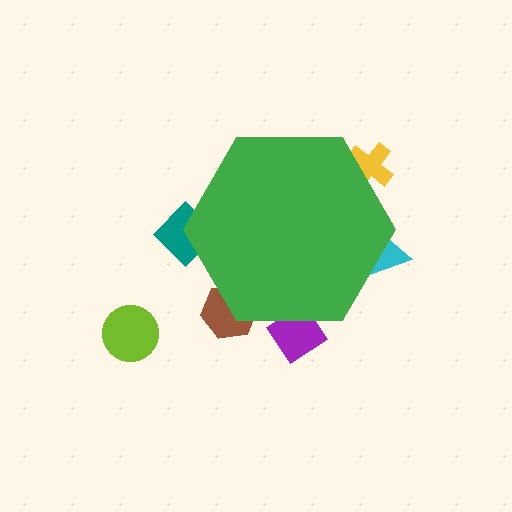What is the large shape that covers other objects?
A green hexagon.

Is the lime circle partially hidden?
No, the lime circle is fully visible.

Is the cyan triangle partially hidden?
Yes, the cyan triangle is partially hidden behind the green hexagon.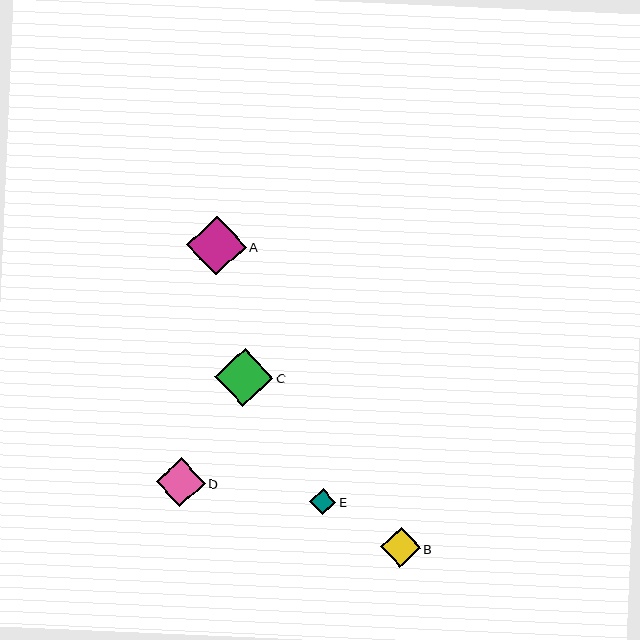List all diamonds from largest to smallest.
From largest to smallest: A, C, D, B, E.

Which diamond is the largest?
Diamond A is the largest with a size of approximately 60 pixels.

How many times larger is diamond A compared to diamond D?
Diamond A is approximately 1.2 times the size of diamond D.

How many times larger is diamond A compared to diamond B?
Diamond A is approximately 1.5 times the size of diamond B.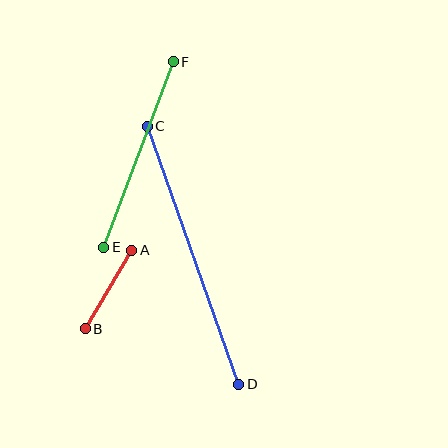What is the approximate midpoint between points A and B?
The midpoint is at approximately (109, 289) pixels.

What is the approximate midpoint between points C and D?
The midpoint is at approximately (193, 255) pixels.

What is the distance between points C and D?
The distance is approximately 274 pixels.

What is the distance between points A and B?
The distance is approximately 91 pixels.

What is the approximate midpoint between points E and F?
The midpoint is at approximately (138, 154) pixels.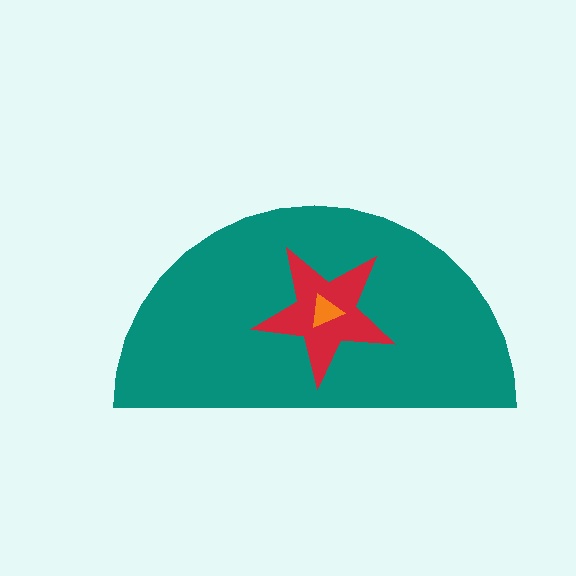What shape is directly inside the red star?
The orange triangle.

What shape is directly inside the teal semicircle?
The red star.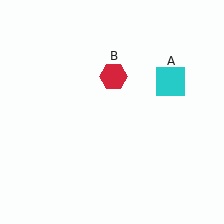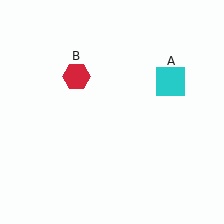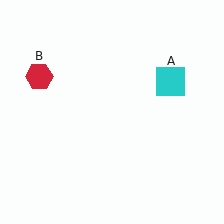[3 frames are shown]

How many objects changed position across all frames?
1 object changed position: red hexagon (object B).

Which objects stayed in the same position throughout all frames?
Cyan square (object A) remained stationary.